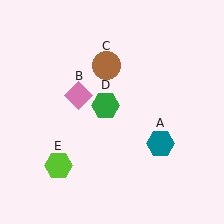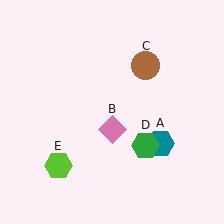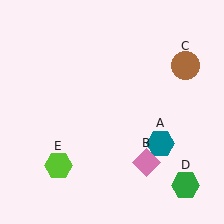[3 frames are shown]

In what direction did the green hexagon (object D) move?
The green hexagon (object D) moved down and to the right.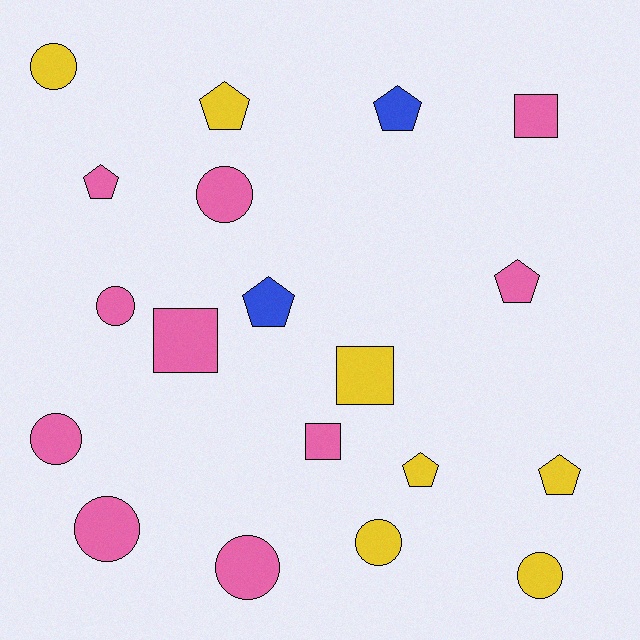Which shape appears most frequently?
Circle, with 8 objects.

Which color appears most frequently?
Pink, with 10 objects.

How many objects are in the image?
There are 19 objects.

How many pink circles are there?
There are 5 pink circles.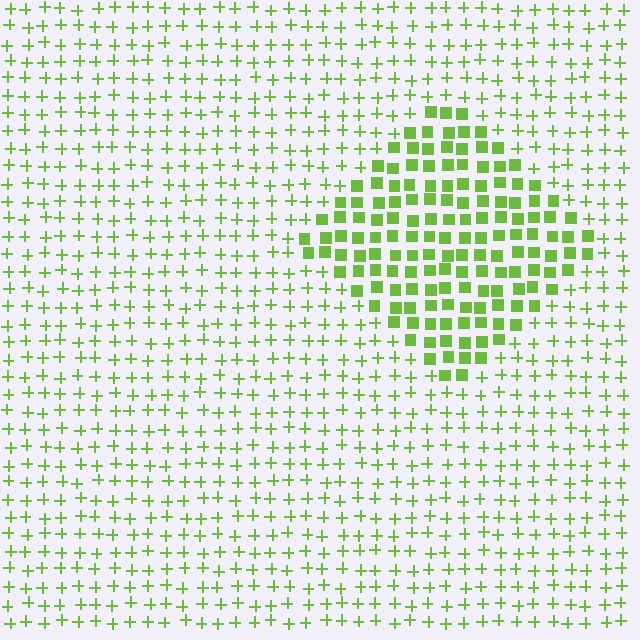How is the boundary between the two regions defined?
The boundary is defined by a change in element shape: squares inside vs. plus signs outside. All elements share the same color and spacing.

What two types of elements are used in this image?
The image uses squares inside the diamond region and plus signs outside it.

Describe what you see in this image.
The image is filled with small lime elements arranged in a uniform grid. A diamond-shaped region contains squares, while the surrounding area contains plus signs. The boundary is defined purely by the change in element shape.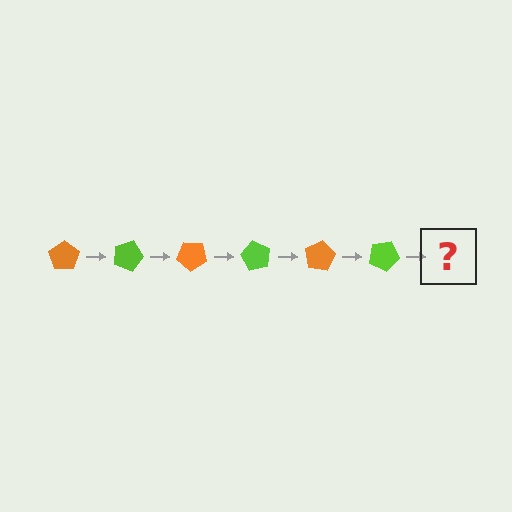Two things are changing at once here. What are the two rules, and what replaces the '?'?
The two rules are that it rotates 20 degrees each step and the color cycles through orange and lime. The '?' should be an orange pentagon, rotated 120 degrees from the start.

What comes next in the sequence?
The next element should be an orange pentagon, rotated 120 degrees from the start.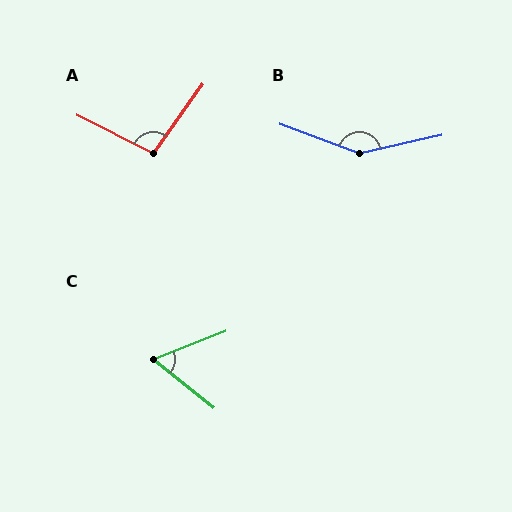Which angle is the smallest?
C, at approximately 60 degrees.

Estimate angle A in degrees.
Approximately 99 degrees.